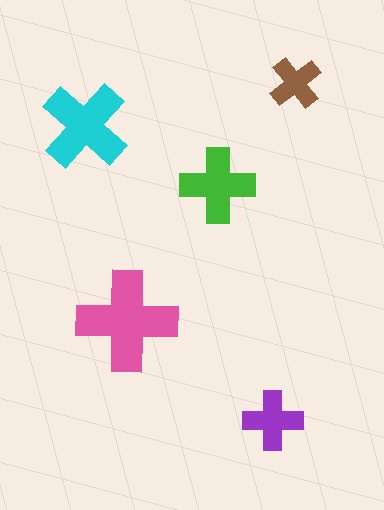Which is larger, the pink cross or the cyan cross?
The pink one.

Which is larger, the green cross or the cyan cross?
The cyan one.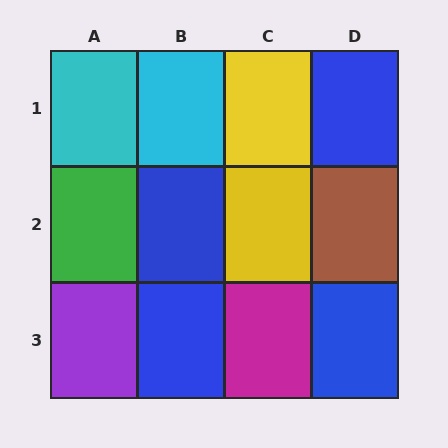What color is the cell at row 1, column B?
Cyan.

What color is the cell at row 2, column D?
Brown.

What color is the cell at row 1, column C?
Yellow.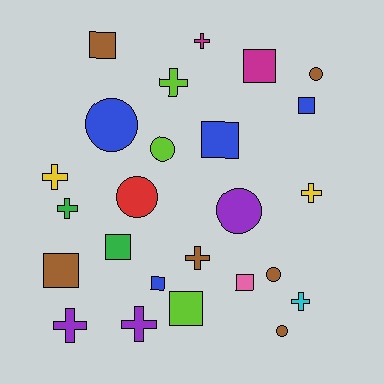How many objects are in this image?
There are 25 objects.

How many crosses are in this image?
There are 9 crosses.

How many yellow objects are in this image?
There are 2 yellow objects.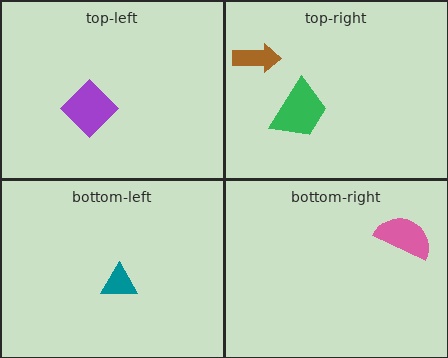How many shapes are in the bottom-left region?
1.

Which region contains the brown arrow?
The top-right region.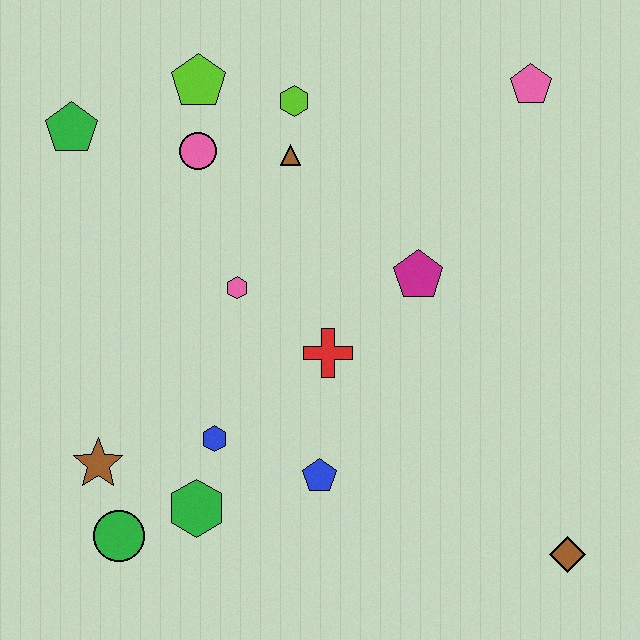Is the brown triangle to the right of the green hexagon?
Yes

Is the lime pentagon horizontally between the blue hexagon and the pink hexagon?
No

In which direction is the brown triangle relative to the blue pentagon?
The brown triangle is above the blue pentagon.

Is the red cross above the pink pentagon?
No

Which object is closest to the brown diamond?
The blue pentagon is closest to the brown diamond.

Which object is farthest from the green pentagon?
The brown diamond is farthest from the green pentagon.